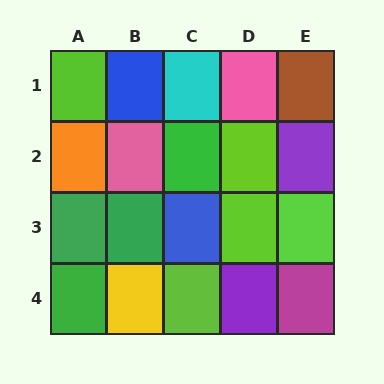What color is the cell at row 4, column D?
Purple.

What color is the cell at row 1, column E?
Brown.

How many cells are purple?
2 cells are purple.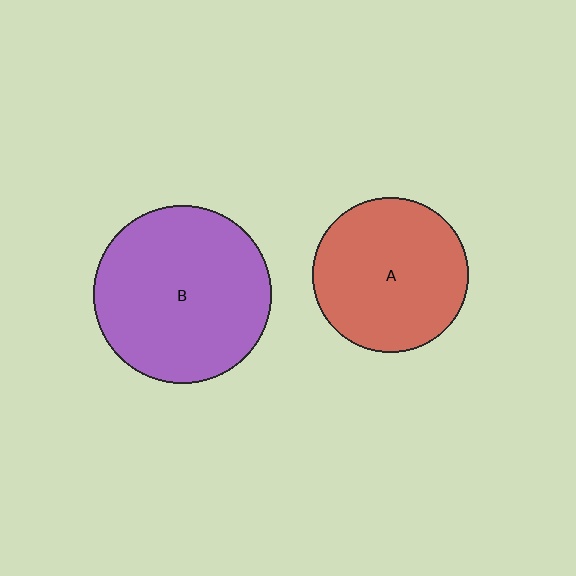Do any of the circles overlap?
No, none of the circles overlap.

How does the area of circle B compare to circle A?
Approximately 1.3 times.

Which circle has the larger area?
Circle B (purple).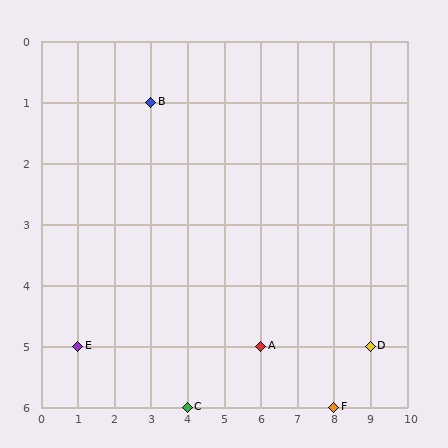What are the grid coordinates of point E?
Point E is at grid coordinates (1, 5).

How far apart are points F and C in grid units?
Points F and C are 4 columns apart.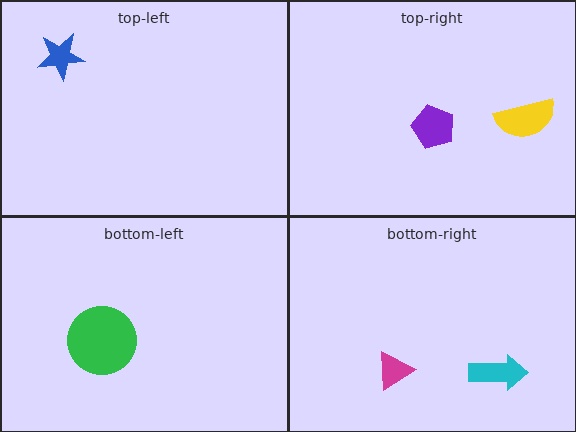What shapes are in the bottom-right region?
The cyan arrow, the magenta triangle.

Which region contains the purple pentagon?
The top-right region.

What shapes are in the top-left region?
The blue star.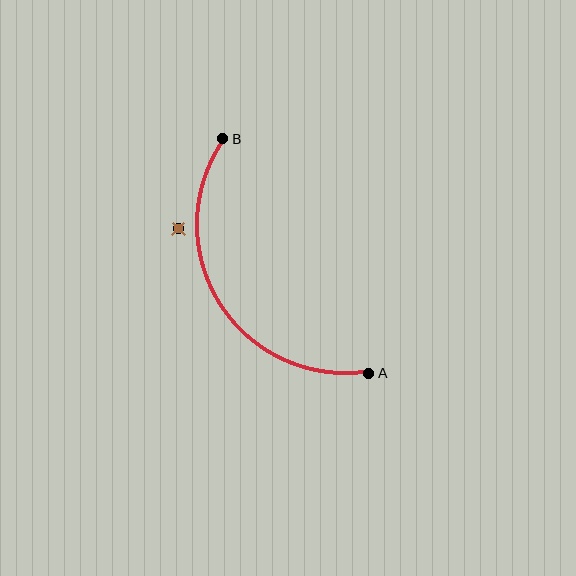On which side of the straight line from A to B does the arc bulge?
The arc bulges to the left of the straight line connecting A and B.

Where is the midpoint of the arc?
The arc midpoint is the point on the curve farthest from the straight line joining A and B. It sits to the left of that line.